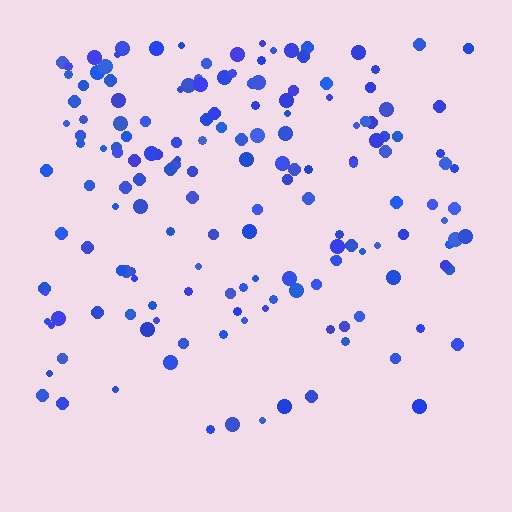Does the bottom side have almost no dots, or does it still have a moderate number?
Still a moderate number, just noticeably fewer than the top.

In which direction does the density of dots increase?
From bottom to top, with the top side densest.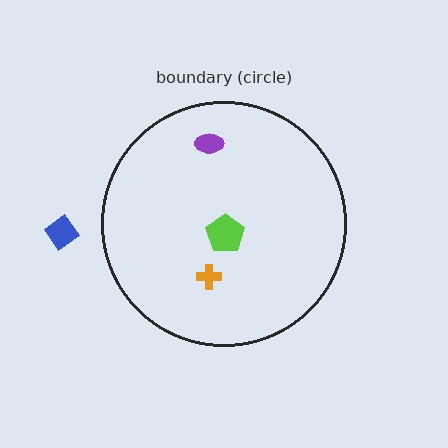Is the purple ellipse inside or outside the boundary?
Inside.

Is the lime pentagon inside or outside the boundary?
Inside.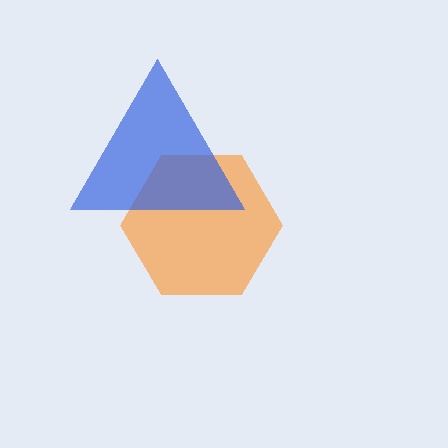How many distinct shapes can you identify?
There are 2 distinct shapes: an orange hexagon, a blue triangle.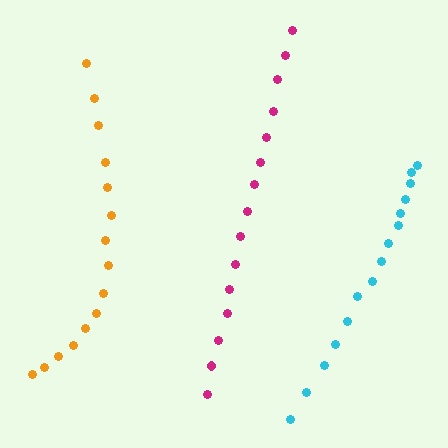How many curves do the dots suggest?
There are 3 distinct paths.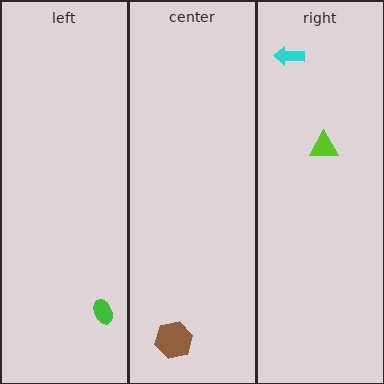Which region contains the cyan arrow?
The right region.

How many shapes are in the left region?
1.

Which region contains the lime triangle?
The right region.